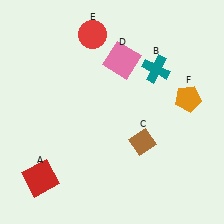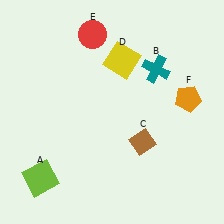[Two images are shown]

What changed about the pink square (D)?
In Image 1, D is pink. In Image 2, it changed to yellow.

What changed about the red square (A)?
In Image 1, A is red. In Image 2, it changed to lime.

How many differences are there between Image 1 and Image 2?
There are 2 differences between the two images.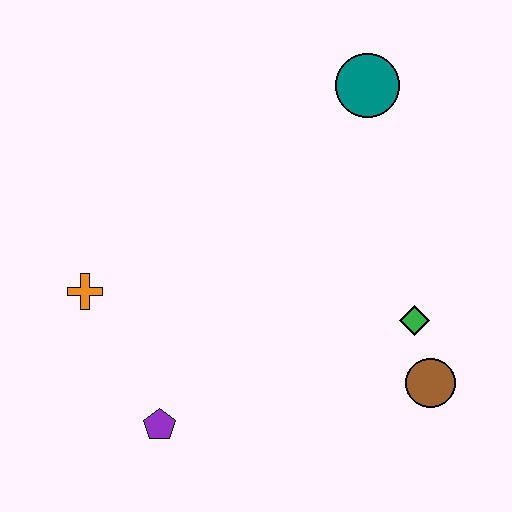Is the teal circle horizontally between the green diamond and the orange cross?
Yes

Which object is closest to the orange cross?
The purple pentagon is closest to the orange cross.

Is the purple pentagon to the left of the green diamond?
Yes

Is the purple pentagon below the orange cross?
Yes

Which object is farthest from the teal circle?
The purple pentagon is farthest from the teal circle.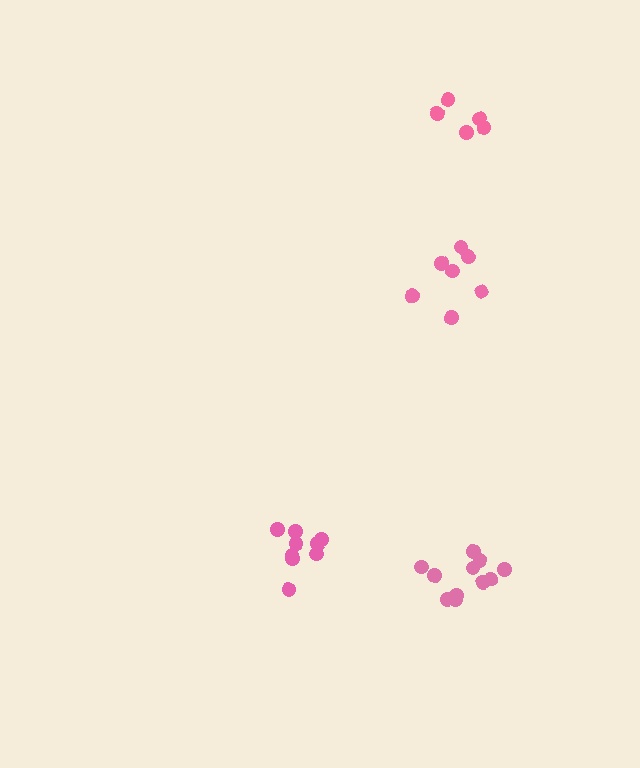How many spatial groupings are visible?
There are 4 spatial groupings.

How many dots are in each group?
Group 1: 9 dots, Group 2: 11 dots, Group 3: 5 dots, Group 4: 7 dots (32 total).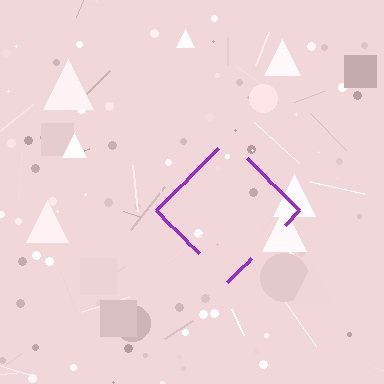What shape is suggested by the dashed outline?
The dashed outline suggests a diamond.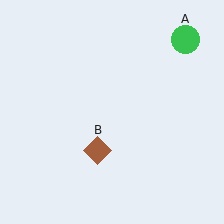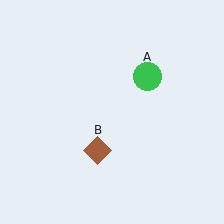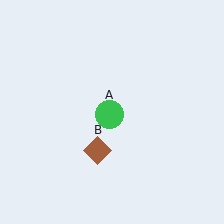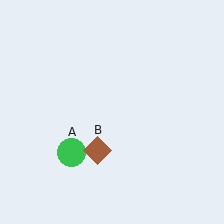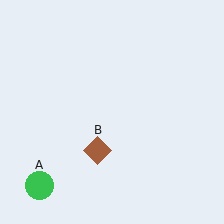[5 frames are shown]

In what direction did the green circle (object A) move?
The green circle (object A) moved down and to the left.